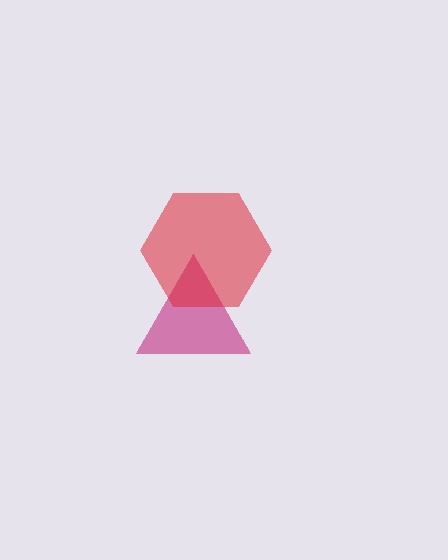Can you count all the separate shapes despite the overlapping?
Yes, there are 2 separate shapes.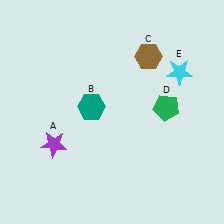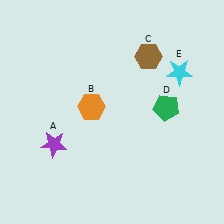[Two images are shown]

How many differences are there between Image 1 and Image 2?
There is 1 difference between the two images.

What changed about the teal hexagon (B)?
In Image 1, B is teal. In Image 2, it changed to orange.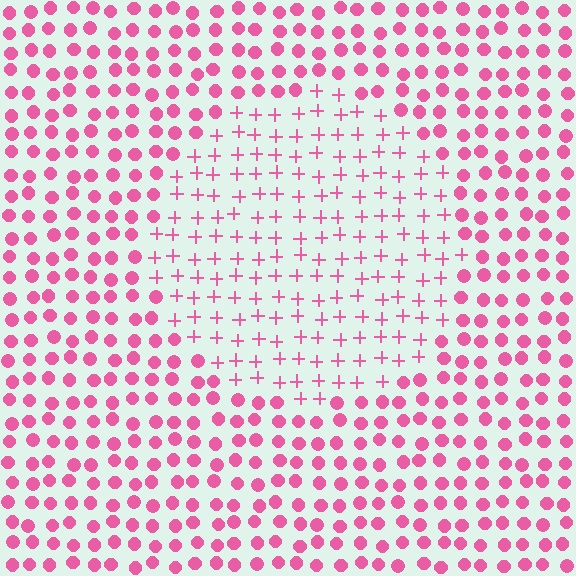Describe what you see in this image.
The image is filled with small pink elements arranged in a uniform grid. A circle-shaped region contains plus signs, while the surrounding area contains circles. The boundary is defined purely by the change in element shape.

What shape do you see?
I see a circle.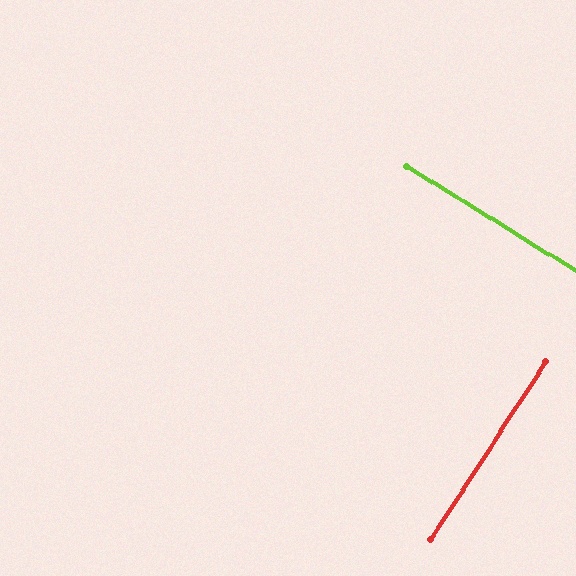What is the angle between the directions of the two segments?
Approximately 89 degrees.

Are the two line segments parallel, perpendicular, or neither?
Perpendicular — they meet at approximately 89°.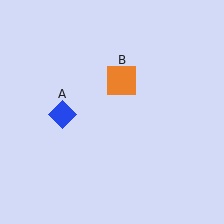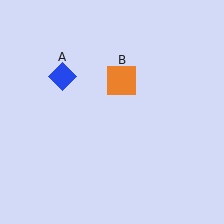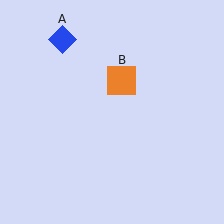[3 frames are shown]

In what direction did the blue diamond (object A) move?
The blue diamond (object A) moved up.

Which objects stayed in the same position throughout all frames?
Orange square (object B) remained stationary.